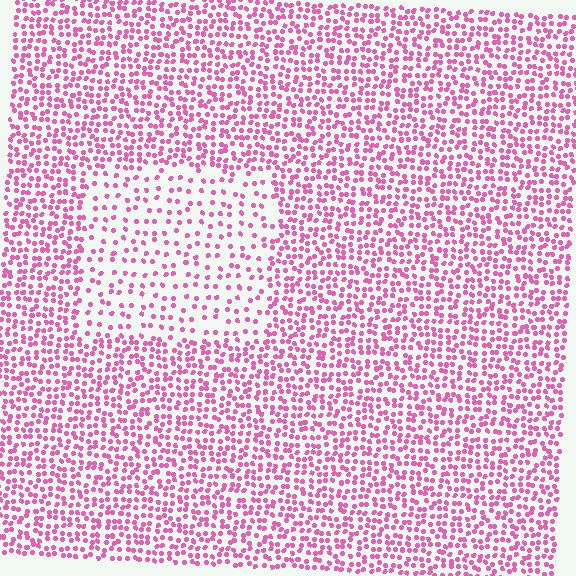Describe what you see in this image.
The image contains small pink elements arranged at two different densities. A rectangle-shaped region is visible where the elements are less densely packed than the surrounding area.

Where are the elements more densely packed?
The elements are more densely packed outside the rectangle boundary.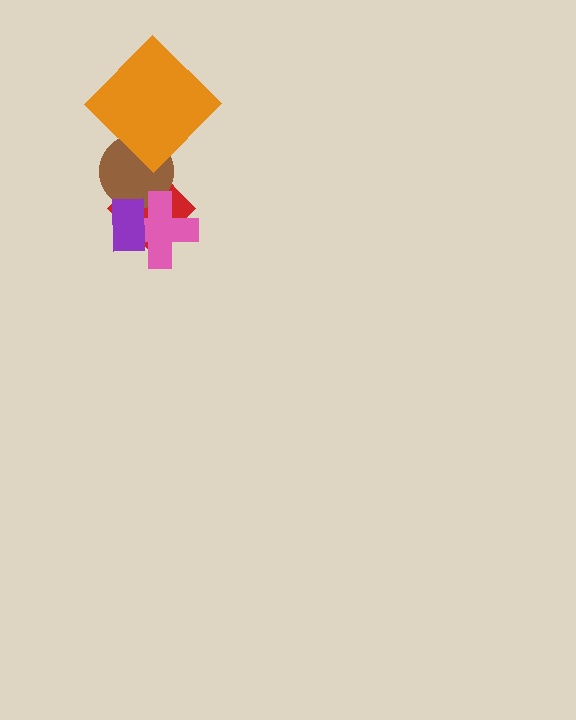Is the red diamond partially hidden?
Yes, it is partially covered by another shape.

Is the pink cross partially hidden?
Yes, it is partially covered by another shape.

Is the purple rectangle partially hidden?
No, no other shape covers it.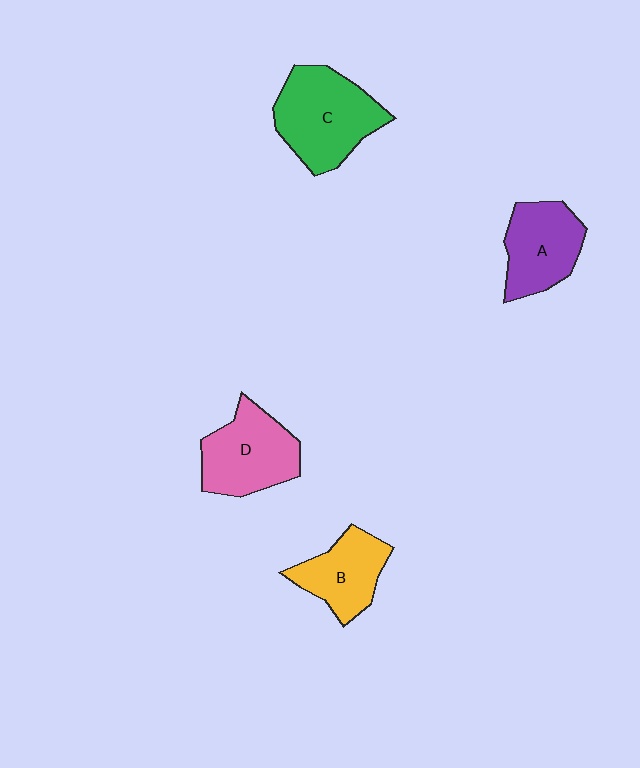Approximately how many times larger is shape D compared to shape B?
Approximately 1.2 times.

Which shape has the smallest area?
Shape B (yellow).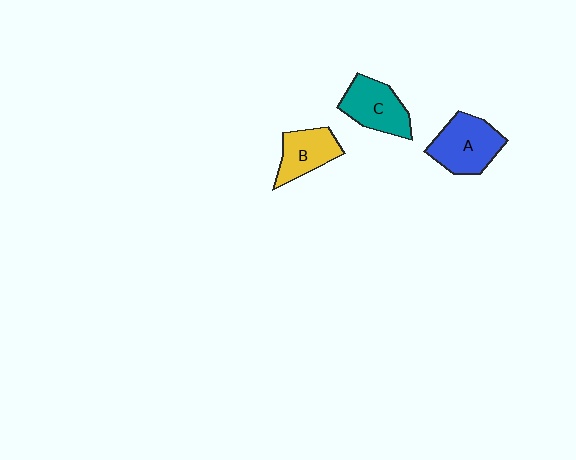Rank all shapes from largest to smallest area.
From largest to smallest: A (blue), C (teal), B (yellow).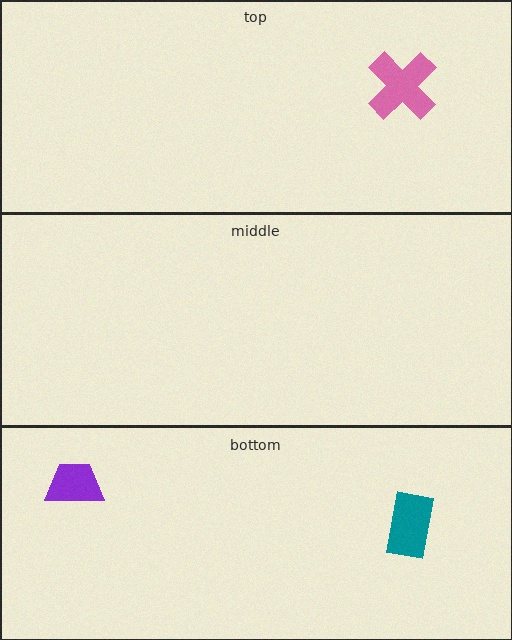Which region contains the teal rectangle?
The bottom region.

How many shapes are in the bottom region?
2.